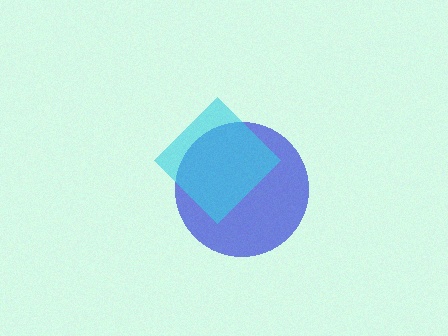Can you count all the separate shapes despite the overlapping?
Yes, there are 2 separate shapes.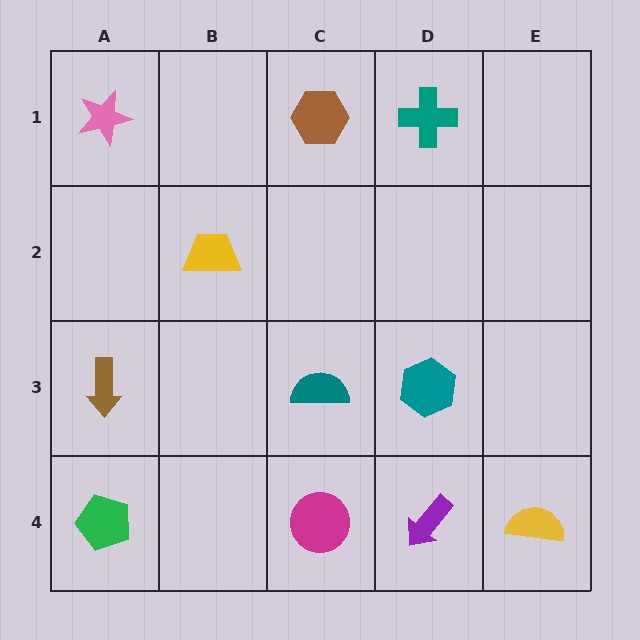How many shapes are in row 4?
4 shapes.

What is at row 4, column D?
A purple arrow.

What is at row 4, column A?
A green pentagon.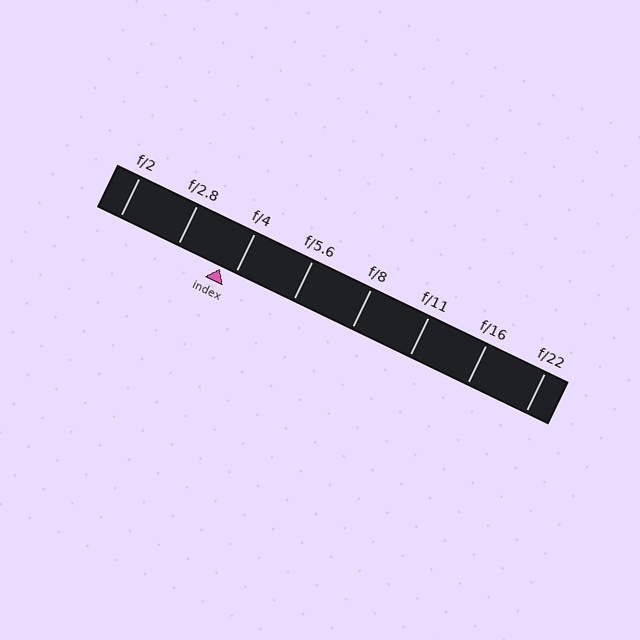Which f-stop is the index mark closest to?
The index mark is closest to f/4.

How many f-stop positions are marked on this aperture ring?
There are 8 f-stop positions marked.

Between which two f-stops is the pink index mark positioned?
The index mark is between f/2.8 and f/4.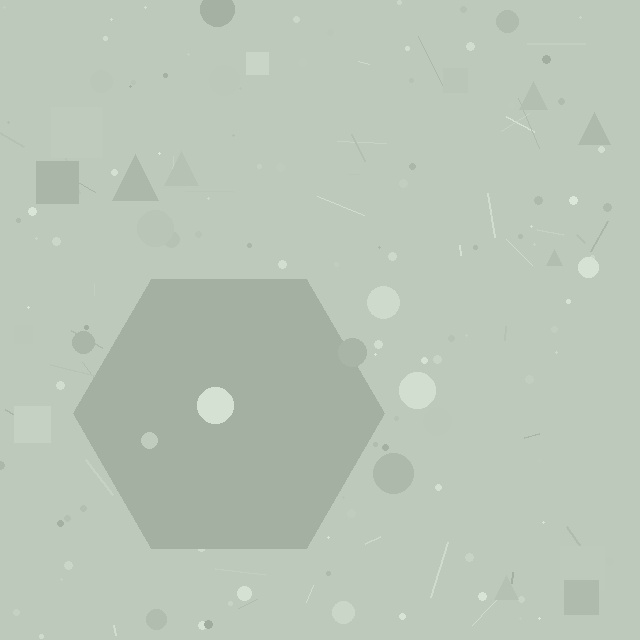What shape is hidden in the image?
A hexagon is hidden in the image.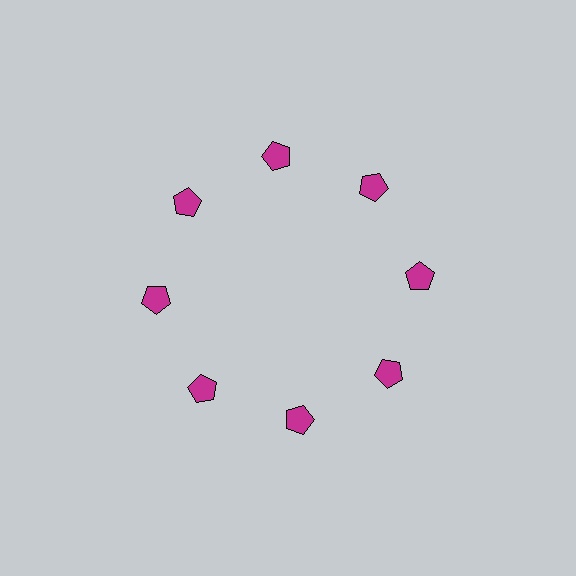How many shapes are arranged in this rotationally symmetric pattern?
There are 8 shapes, arranged in 8 groups of 1.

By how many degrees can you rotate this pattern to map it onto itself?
The pattern maps onto itself every 45 degrees of rotation.